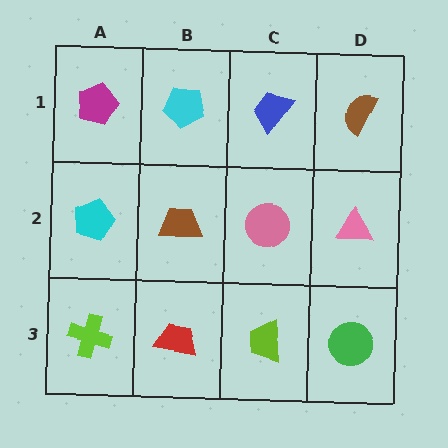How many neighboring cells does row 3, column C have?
3.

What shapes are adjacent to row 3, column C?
A pink circle (row 2, column C), a red trapezoid (row 3, column B), a green circle (row 3, column D).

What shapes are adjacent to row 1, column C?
A pink circle (row 2, column C), a cyan pentagon (row 1, column B), a brown semicircle (row 1, column D).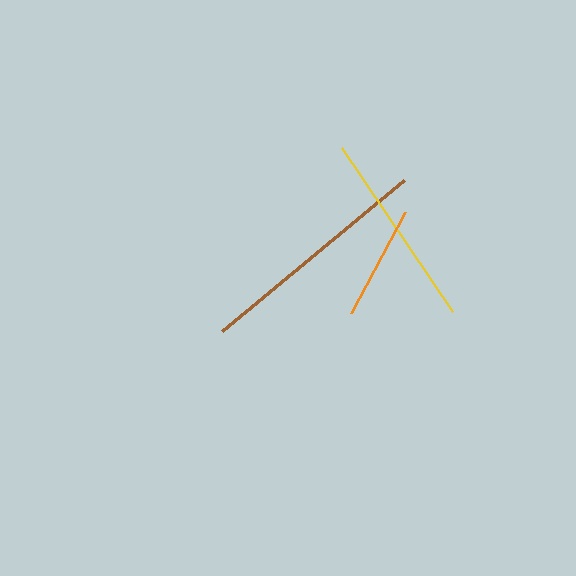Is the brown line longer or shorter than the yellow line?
The brown line is longer than the yellow line.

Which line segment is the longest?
The brown line is the longest at approximately 237 pixels.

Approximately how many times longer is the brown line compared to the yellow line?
The brown line is approximately 1.2 times the length of the yellow line.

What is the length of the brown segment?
The brown segment is approximately 237 pixels long.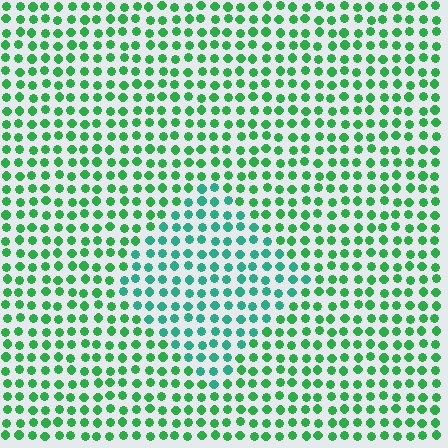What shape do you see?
I see a diamond.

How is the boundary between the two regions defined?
The boundary is defined purely by a slight shift in hue (about 31 degrees). Spacing, size, and orientation are identical on both sides.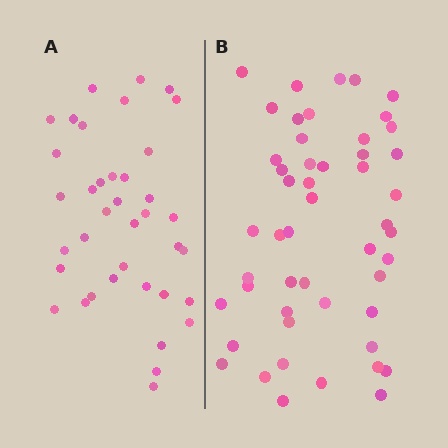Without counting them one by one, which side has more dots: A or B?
Region B (the right region) has more dots.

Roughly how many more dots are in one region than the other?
Region B has roughly 12 or so more dots than region A.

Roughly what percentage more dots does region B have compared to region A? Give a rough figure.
About 30% more.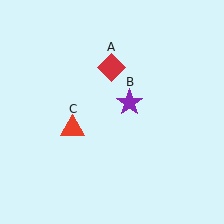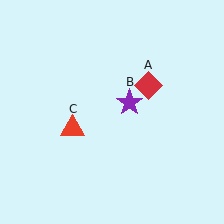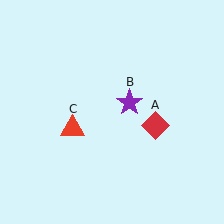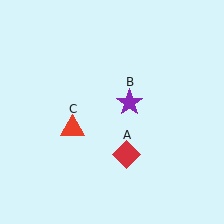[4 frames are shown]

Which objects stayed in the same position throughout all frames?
Purple star (object B) and red triangle (object C) remained stationary.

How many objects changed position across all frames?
1 object changed position: red diamond (object A).